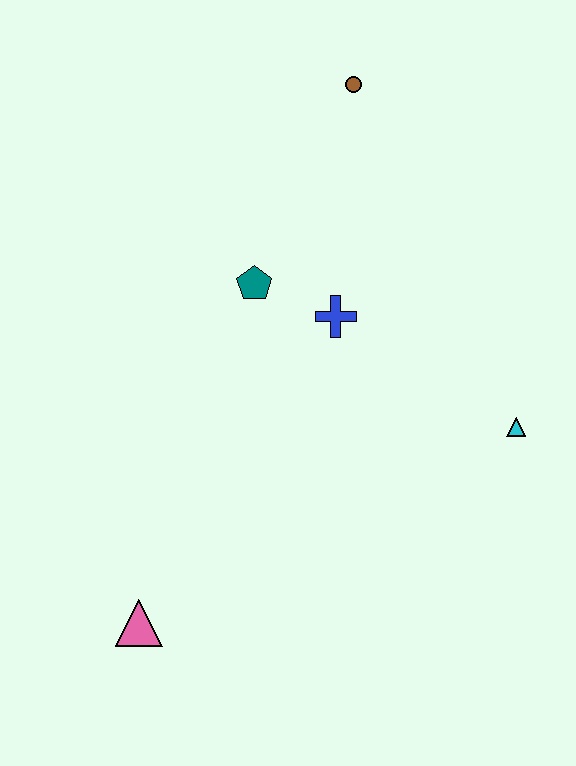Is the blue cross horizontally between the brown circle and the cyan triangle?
No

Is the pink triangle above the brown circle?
No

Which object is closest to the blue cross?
The teal pentagon is closest to the blue cross.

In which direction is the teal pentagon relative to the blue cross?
The teal pentagon is to the left of the blue cross.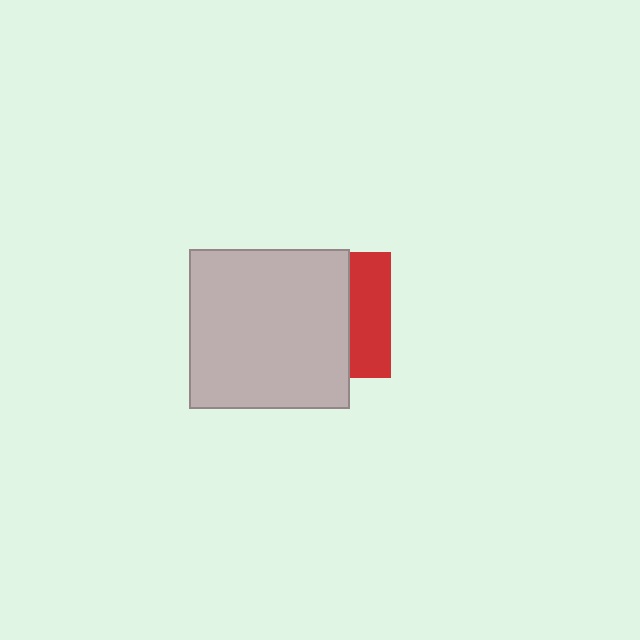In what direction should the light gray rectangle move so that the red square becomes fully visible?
The light gray rectangle should move left. That is the shortest direction to clear the overlap and leave the red square fully visible.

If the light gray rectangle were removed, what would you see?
You would see the complete red square.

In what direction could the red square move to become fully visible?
The red square could move right. That would shift it out from behind the light gray rectangle entirely.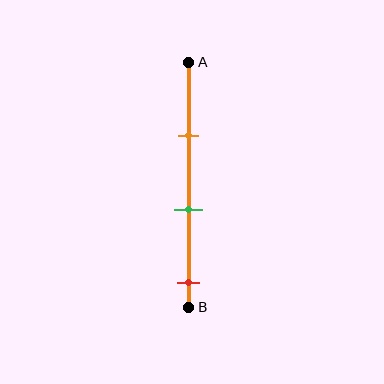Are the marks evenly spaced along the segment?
Yes, the marks are approximately evenly spaced.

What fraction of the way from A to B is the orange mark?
The orange mark is approximately 30% (0.3) of the way from A to B.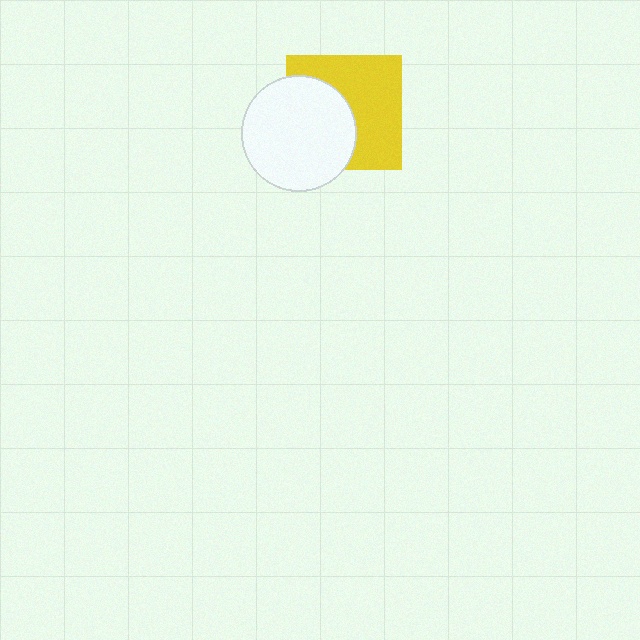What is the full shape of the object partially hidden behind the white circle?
The partially hidden object is a yellow square.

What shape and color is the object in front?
The object in front is a white circle.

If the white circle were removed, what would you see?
You would see the complete yellow square.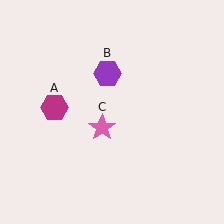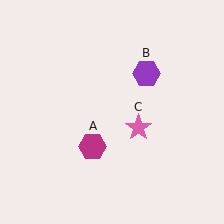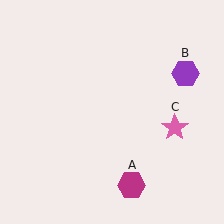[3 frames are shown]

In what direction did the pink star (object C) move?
The pink star (object C) moved right.